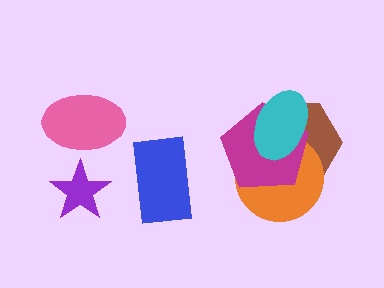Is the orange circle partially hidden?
Yes, it is partially covered by another shape.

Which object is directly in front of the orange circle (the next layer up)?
The magenta pentagon is directly in front of the orange circle.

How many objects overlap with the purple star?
0 objects overlap with the purple star.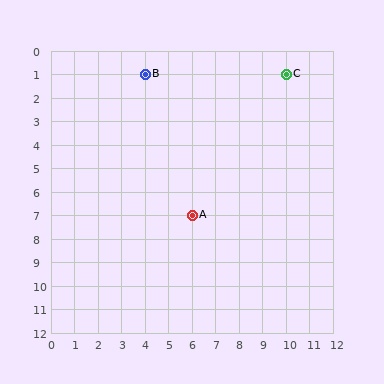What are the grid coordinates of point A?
Point A is at grid coordinates (6, 7).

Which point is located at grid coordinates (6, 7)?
Point A is at (6, 7).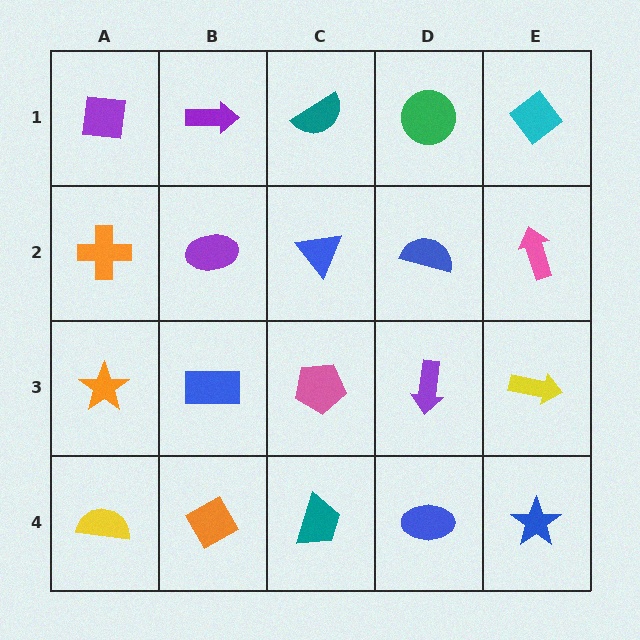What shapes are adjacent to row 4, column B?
A blue rectangle (row 3, column B), a yellow semicircle (row 4, column A), a teal trapezoid (row 4, column C).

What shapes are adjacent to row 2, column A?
A purple square (row 1, column A), an orange star (row 3, column A), a purple ellipse (row 2, column B).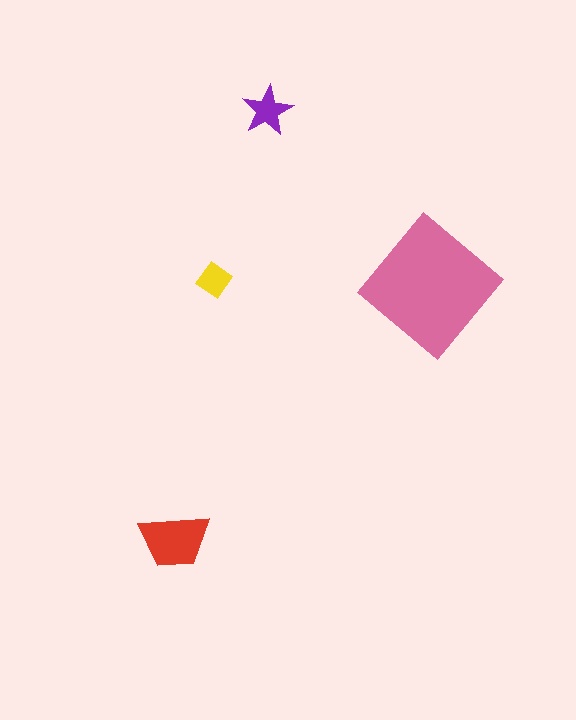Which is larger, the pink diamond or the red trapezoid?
The pink diamond.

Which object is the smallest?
The yellow diamond.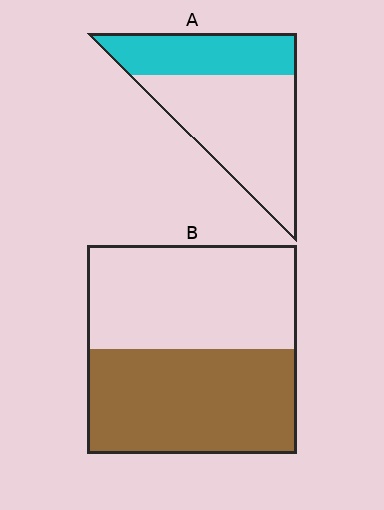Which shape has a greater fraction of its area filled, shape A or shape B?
Shape B.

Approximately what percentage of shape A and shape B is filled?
A is approximately 35% and B is approximately 50%.